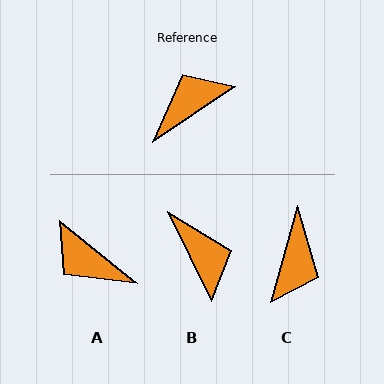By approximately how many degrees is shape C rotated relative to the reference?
Approximately 140 degrees clockwise.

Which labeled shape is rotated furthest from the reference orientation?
C, about 140 degrees away.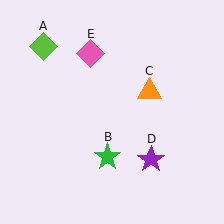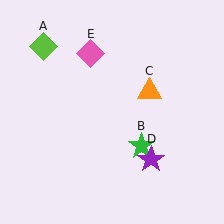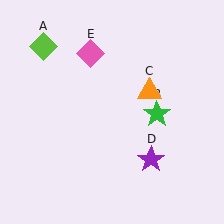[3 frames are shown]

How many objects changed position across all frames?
1 object changed position: green star (object B).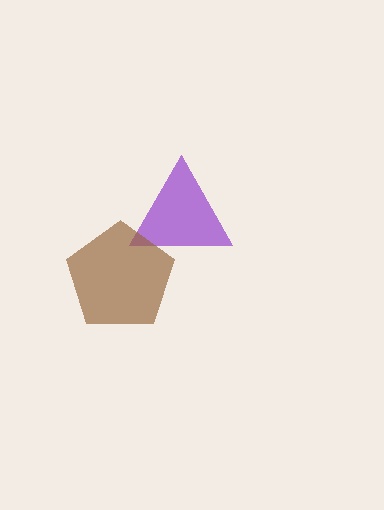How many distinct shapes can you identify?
There are 2 distinct shapes: a purple triangle, a brown pentagon.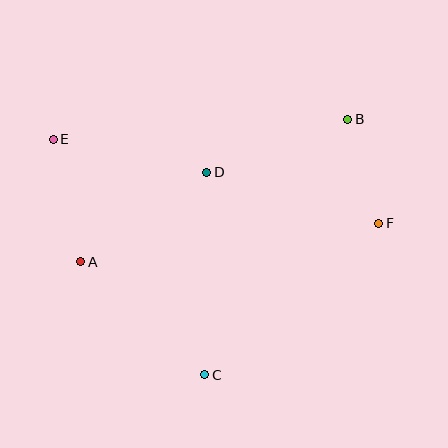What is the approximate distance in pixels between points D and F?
The distance between D and F is approximately 179 pixels.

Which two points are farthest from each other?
Points E and F are farthest from each other.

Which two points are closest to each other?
Points B and F are closest to each other.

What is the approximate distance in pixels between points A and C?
The distance between A and C is approximately 168 pixels.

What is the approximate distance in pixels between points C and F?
The distance between C and F is approximately 231 pixels.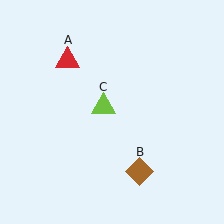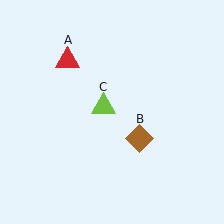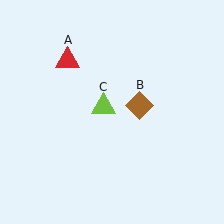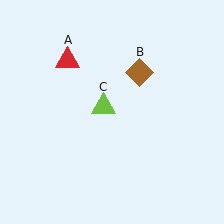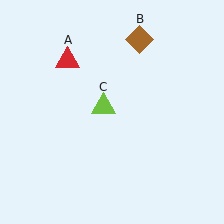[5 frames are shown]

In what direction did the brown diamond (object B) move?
The brown diamond (object B) moved up.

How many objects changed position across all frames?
1 object changed position: brown diamond (object B).